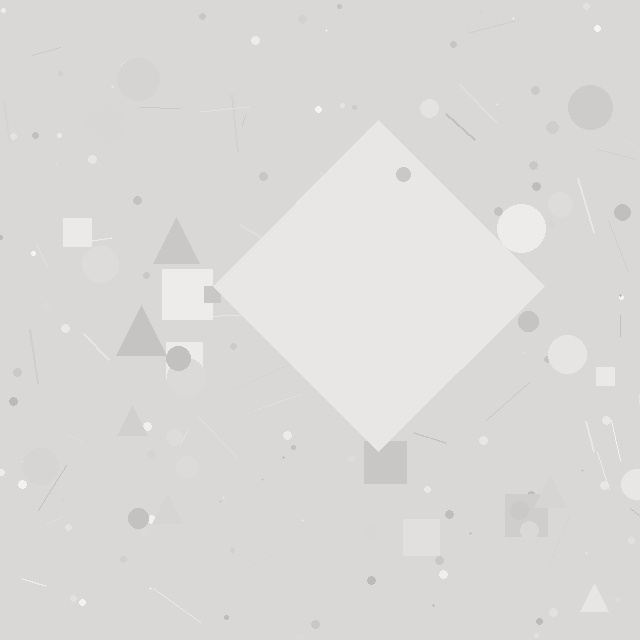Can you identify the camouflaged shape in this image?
The camouflaged shape is a diamond.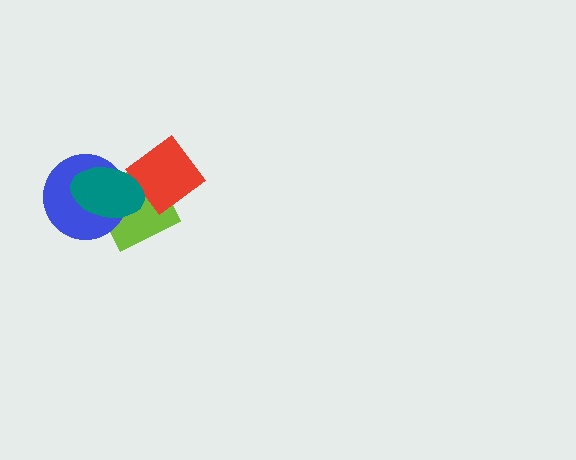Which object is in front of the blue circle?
The teal ellipse is in front of the blue circle.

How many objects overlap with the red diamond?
2 objects overlap with the red diamond.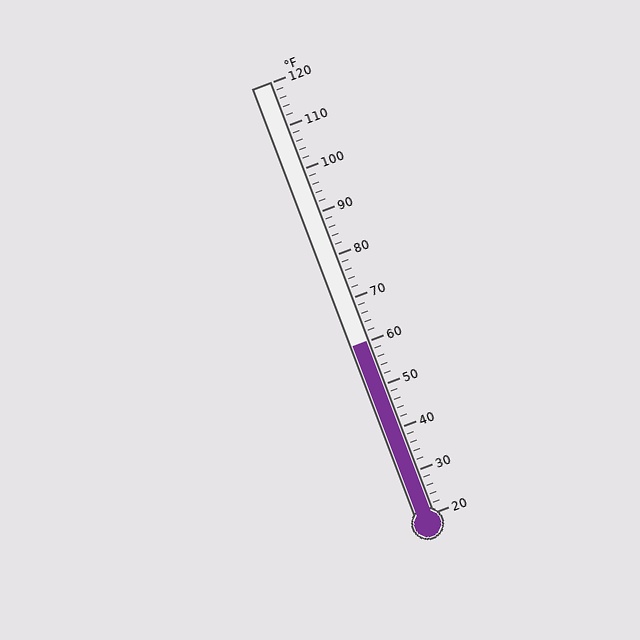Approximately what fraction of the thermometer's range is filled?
The thermometer is filled to approximately 40% of its range.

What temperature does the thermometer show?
The thermometer shows approximately 60°F.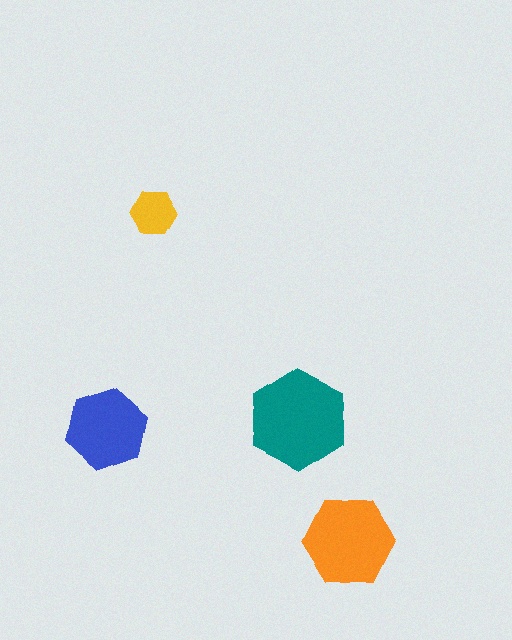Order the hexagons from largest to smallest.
the teal one, the orange one, the blue one, the yellow one.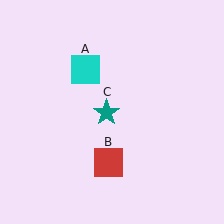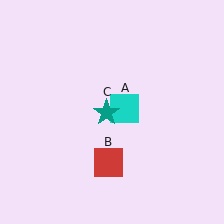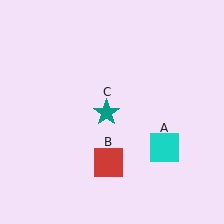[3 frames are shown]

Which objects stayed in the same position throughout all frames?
Red square (object B) and teal star (object C) remained stationary.